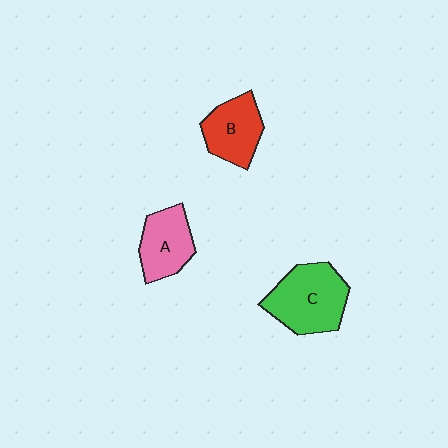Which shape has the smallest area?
Shape A (pink).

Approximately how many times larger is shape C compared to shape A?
Approximately 1.4 times.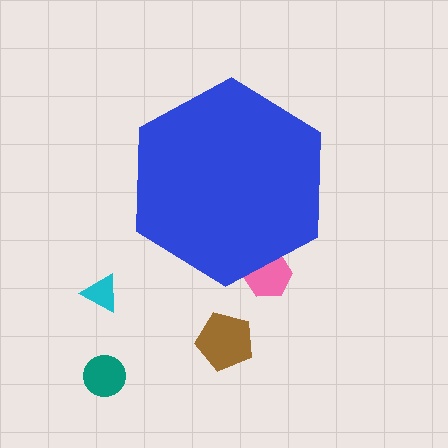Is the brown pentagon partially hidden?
No, the brown pentagon is fully visible.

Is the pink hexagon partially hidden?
Yes, the pink hexagon is partially hidden behind the blue hexagon.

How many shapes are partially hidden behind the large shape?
1 shape is partially hidden.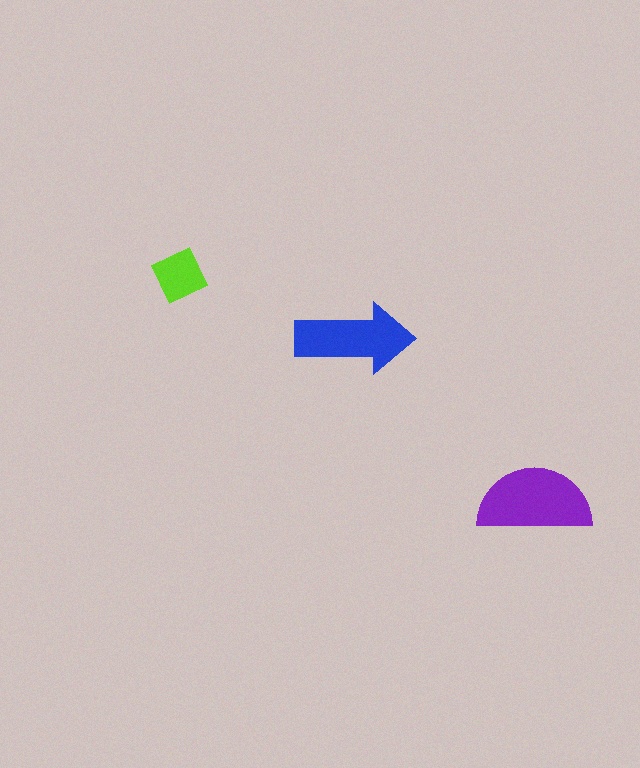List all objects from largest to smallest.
The purple semicircle, the blue arrow, the lime diamond.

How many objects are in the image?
There are 3 objects in the image.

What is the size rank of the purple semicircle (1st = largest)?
1st.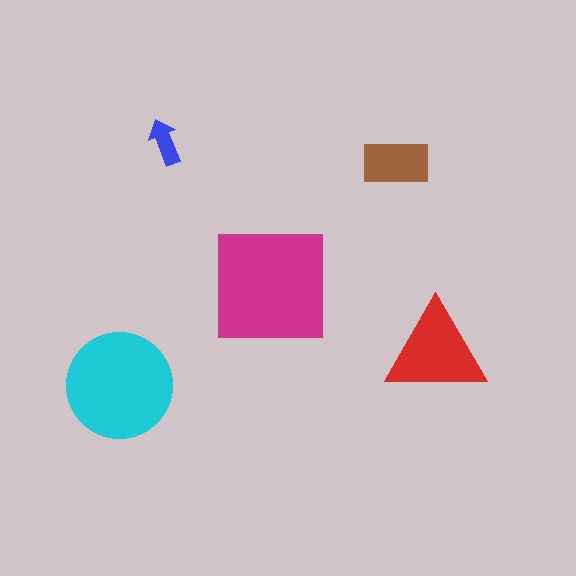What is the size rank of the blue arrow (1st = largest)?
5th.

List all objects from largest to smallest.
The magenta square, the cyan circle, the red triangle, the brown rectangle, the blue arrow.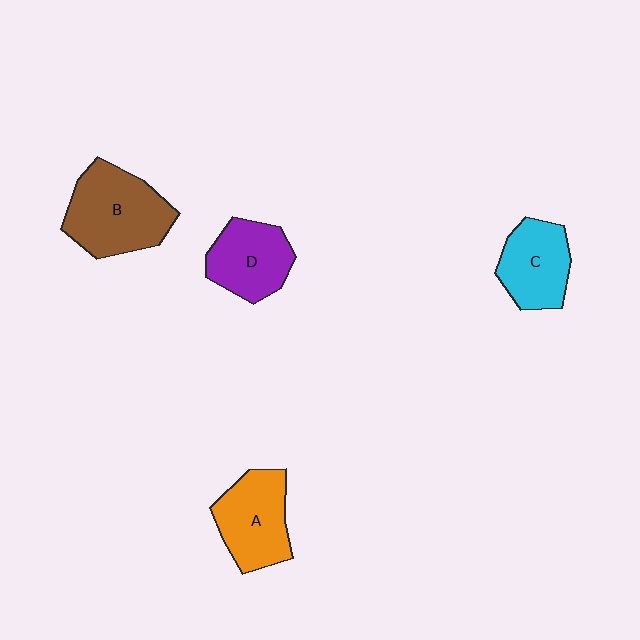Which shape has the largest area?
Shape B (brown).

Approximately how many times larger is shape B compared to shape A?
Approximately 1.2 times.